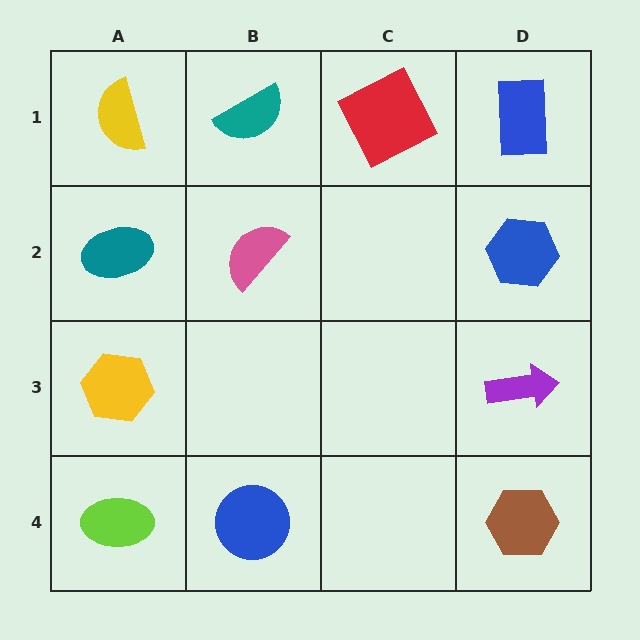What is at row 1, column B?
A teal semicircle.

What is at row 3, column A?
A yellow hexagon.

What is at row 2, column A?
A teal ellipse.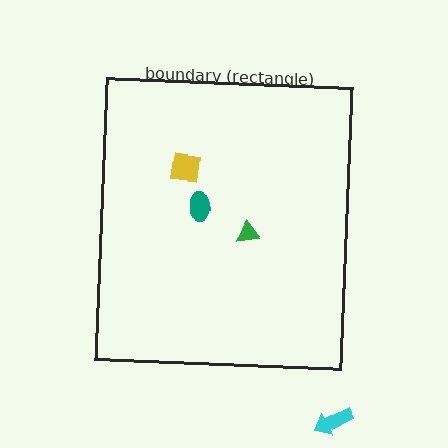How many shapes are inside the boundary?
3 inside, 1 outside.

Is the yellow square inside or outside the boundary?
Inside.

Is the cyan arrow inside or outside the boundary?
Outside.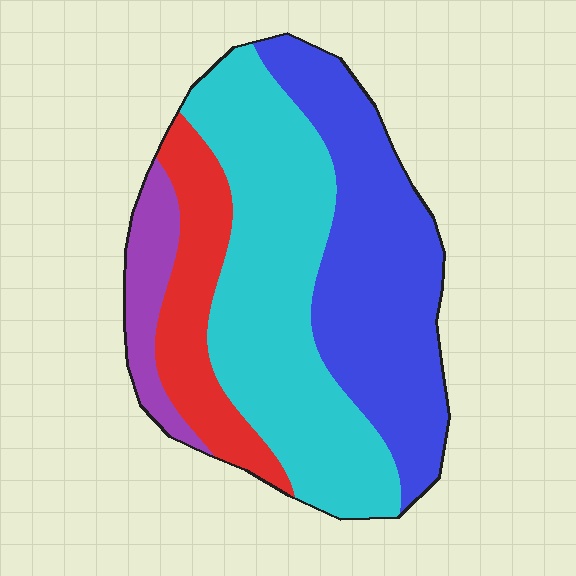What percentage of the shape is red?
Red covers 16% of the shape.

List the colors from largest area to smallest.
From largest to smallest: cyan, blue, red, purple.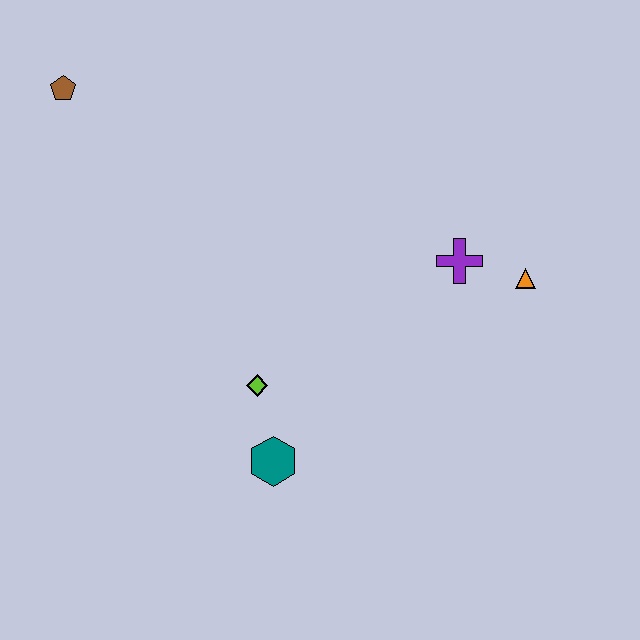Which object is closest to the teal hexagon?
The lime diamond is closest to the teal hexagon.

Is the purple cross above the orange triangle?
Yes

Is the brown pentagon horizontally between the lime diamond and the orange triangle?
No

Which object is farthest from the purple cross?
The brown pentagon is farthest from the purple cross.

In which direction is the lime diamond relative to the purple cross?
The lime diamond is to the left of the purple cross.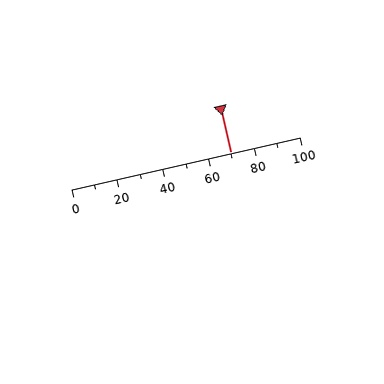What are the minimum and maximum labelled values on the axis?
The axis runs from 0 to 100.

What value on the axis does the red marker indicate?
The marker indicates approximately 70.